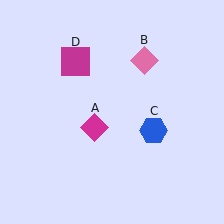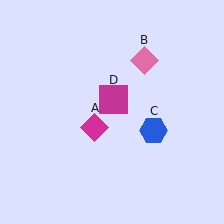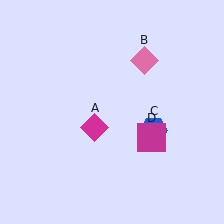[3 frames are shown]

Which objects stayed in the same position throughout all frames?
Magenta diamond (object A) and pink diamond (object B) and blue hexagon (object C) remained stationary.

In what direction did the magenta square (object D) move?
The magenta square (object D) moved down and to the right.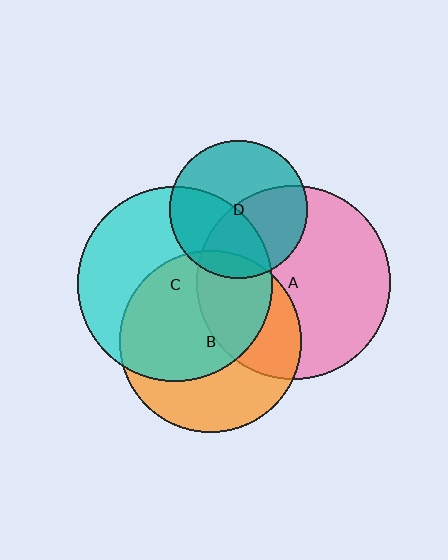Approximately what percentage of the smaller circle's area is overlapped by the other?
Approximately 10%.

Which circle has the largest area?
Circle C (cyan).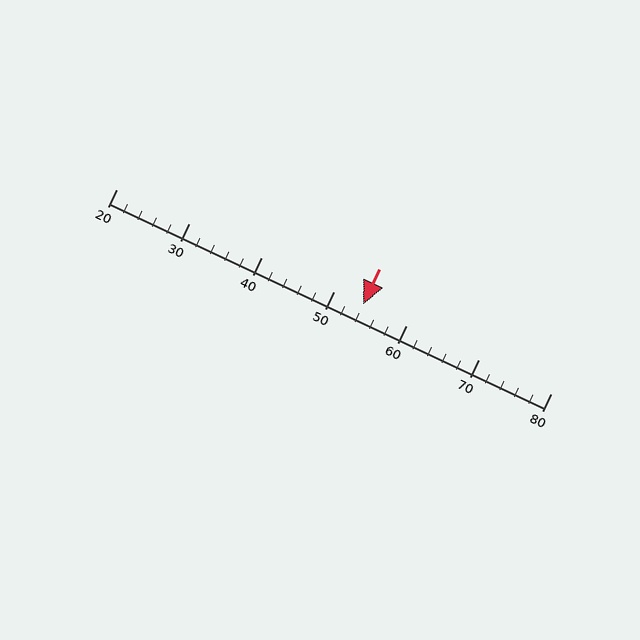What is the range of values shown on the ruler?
The ruler shows values from 20 to 80.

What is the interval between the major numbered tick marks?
The major tick marks are spaced 10 units apart.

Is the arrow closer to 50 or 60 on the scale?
The arrow is closer to 50.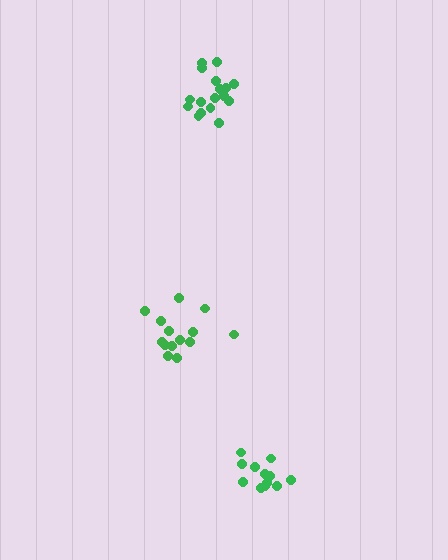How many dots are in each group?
Group 1: 14 dots, Group 2: 12 dots, Group 3: 17 dots (43 total).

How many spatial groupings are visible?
There are 3 spatial groupings.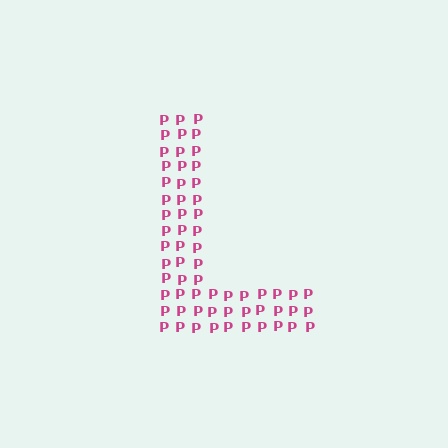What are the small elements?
The small elements are letter P's.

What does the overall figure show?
The overall figure shows the letter L.